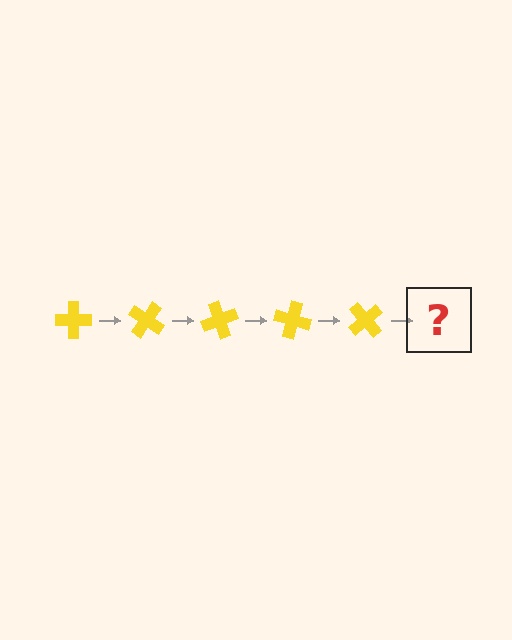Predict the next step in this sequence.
The next step is a yellow cross rotated 175 degrees.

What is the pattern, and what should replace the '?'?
The pattern is that the cross rotates 35 degrees each step. The '?' should be a yellow cross rotated 175 degrees.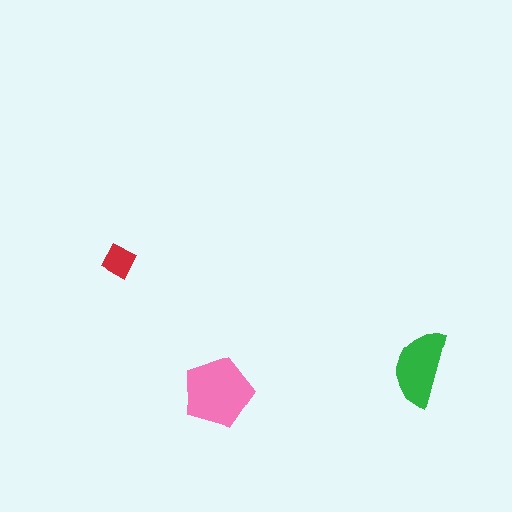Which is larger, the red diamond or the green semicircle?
The green semicircle.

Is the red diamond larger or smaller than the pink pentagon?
Smaller.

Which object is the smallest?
The red diamond.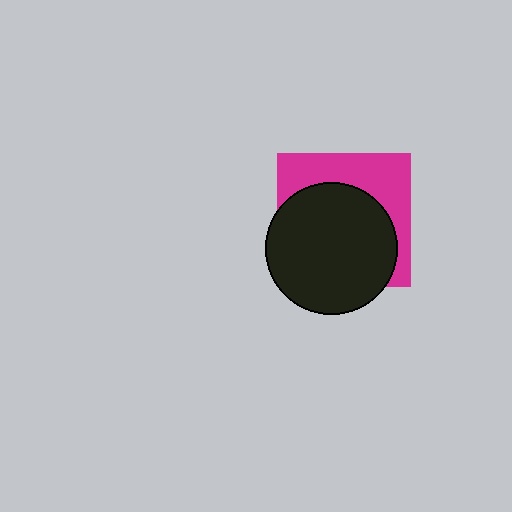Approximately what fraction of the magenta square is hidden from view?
Roughly 62% of the magenta square is hidden behind the black circle.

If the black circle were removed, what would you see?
You would see the complete magenta square.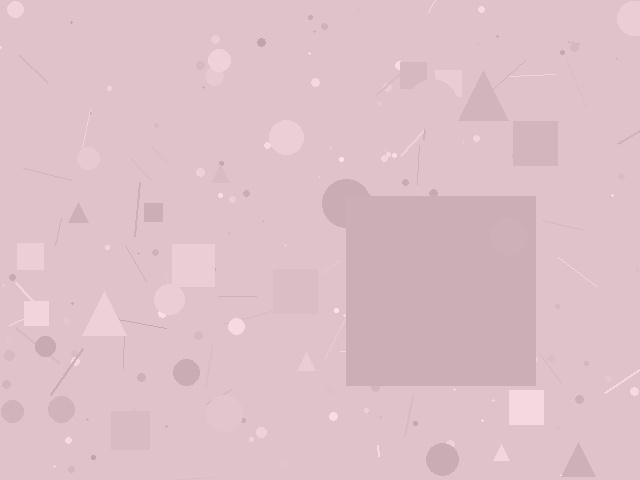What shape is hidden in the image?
A square is hidden in the image.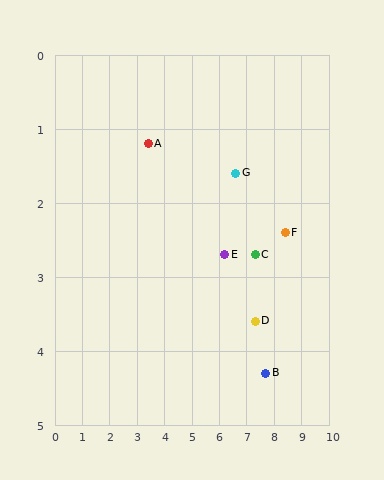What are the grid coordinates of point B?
Point B is at approximately (7.7, 4.3).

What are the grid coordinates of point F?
Point F is at approximately (8.4, 2.4).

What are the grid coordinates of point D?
Point D is at approximately (7.3, 3.6).